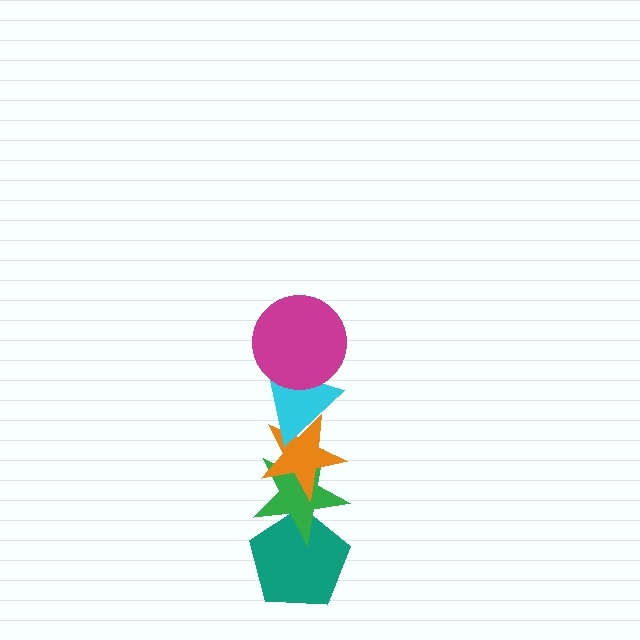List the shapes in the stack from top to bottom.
From top to bottom: the magenta circle, the cyan triangle, the orange star, the green star, the teal pentagon.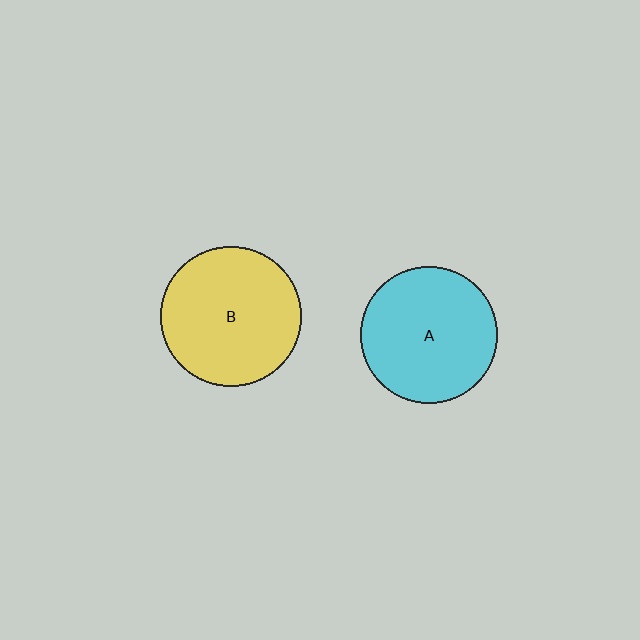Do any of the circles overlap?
No, none of the circles overlap.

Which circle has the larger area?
Circle B (yellow).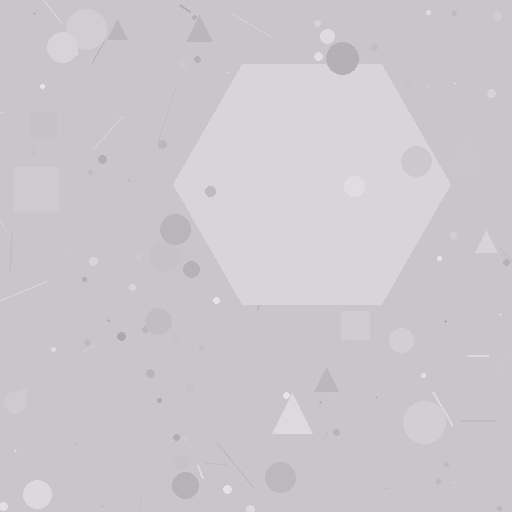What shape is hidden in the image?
A hexagon is hidden in the image.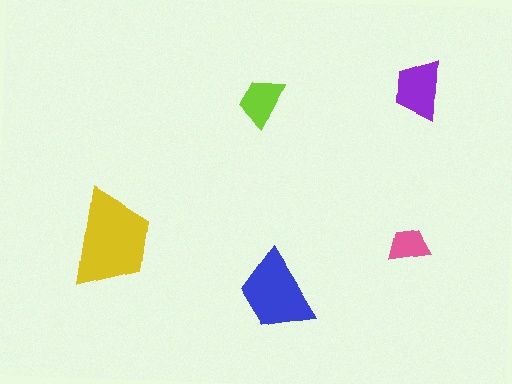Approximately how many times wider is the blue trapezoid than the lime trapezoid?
About 1.5 times wider.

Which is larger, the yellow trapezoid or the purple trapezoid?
The yellow one.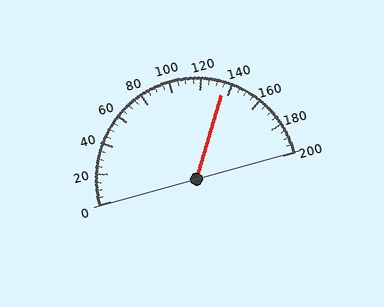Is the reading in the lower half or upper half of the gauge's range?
The reading is in the upper half of the range (0 to 200).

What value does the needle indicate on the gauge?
The needle indicates approximately 135.